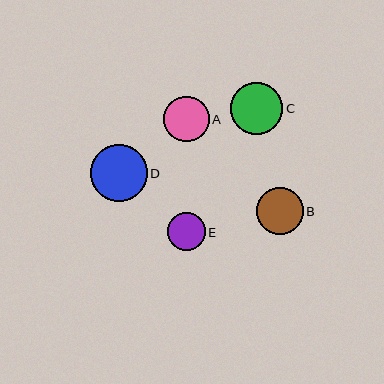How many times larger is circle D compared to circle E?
Circle D is approximately 1.5 times the size of circle E.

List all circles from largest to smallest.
From largest to smallest: D, C, B, A, E.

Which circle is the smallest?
Circle E is the smallest with a size of approximately 38 pixels.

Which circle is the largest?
Circle D is the largest with a size of approximately 57 pixels.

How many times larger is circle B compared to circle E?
Circle B is approximately 1.2 times the size of circle E.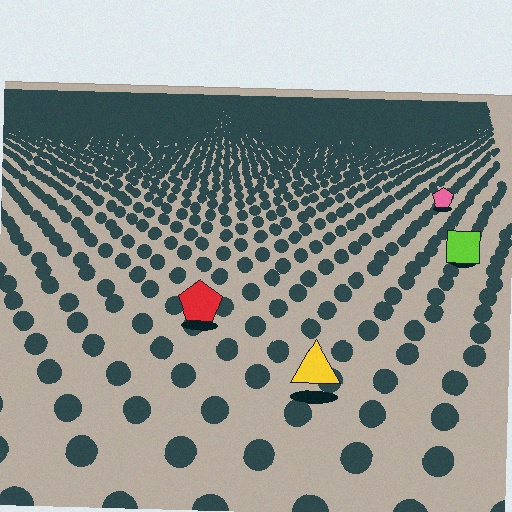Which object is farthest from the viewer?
The pink pentagon is farthest from the viewer. It appears smaller and the ground texture around it is denser.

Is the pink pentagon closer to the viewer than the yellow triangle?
No. The yellow triangle is closer — you can tell from the texture gradient: the ground texture is coarser near it.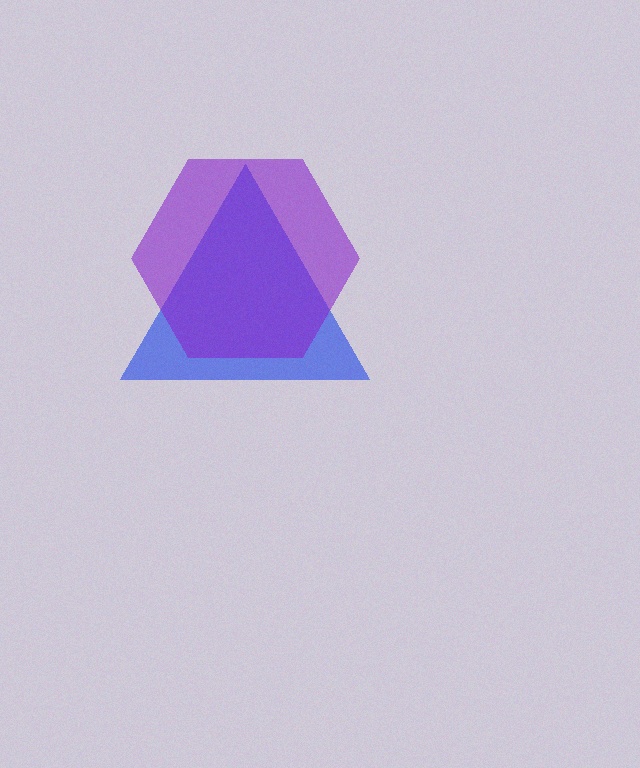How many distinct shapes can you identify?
There are 2 distinct shapes: a blue triangle, a purple hexagon.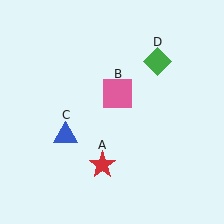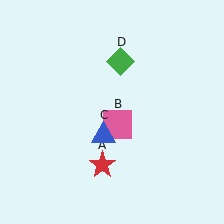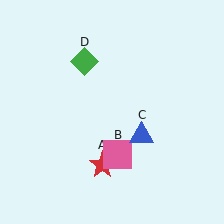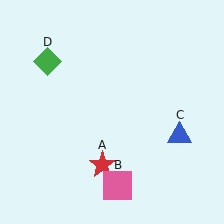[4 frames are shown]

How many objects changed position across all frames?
3 objects changed position: pink square (object B), blue triangle (object C), green diamond (object D).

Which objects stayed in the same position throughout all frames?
Red star (object A) remained stationary.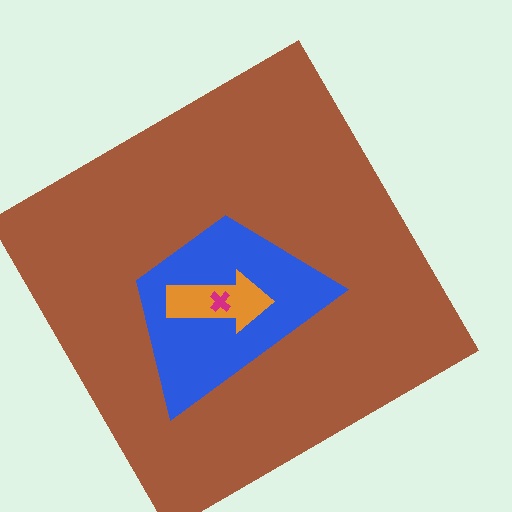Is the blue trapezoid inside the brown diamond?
Yes.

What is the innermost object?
The magenta cross.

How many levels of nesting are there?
4.